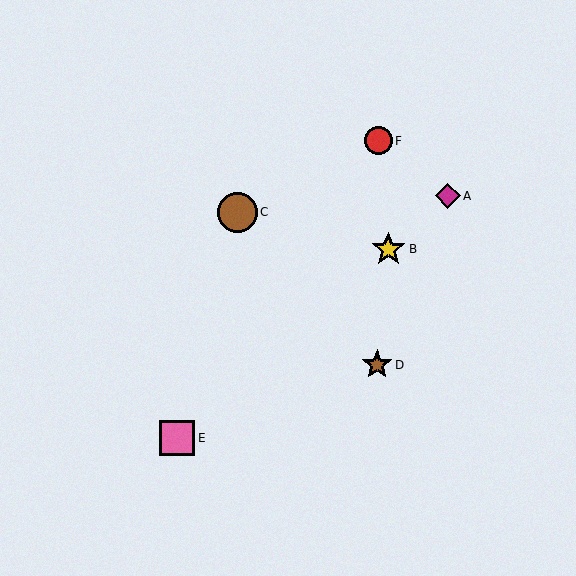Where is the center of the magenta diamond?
The center of the magenta diamond is at (448, 196).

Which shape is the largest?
The brown circle (labeled C) is the largest.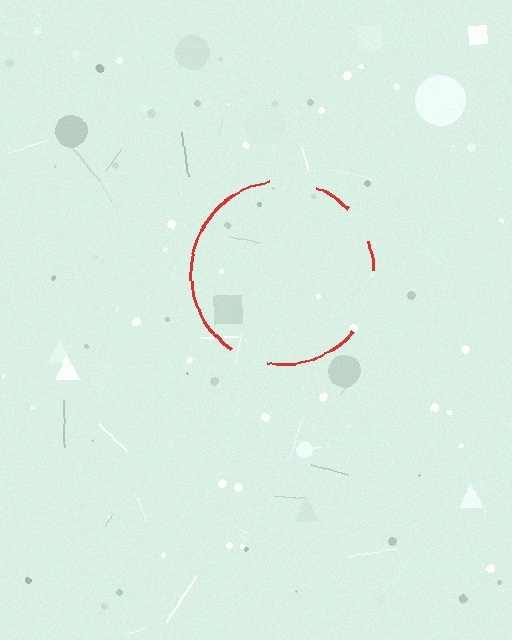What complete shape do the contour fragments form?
The contour fragments form a circle.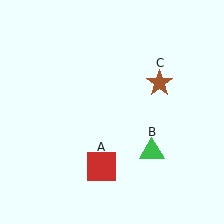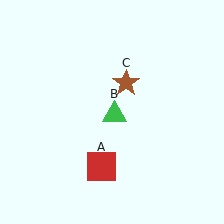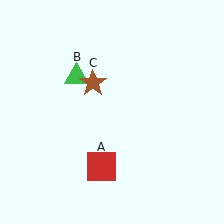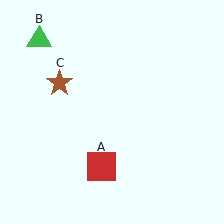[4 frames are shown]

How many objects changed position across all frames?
2 objects changed position: green triangle (object B), brown star (object C).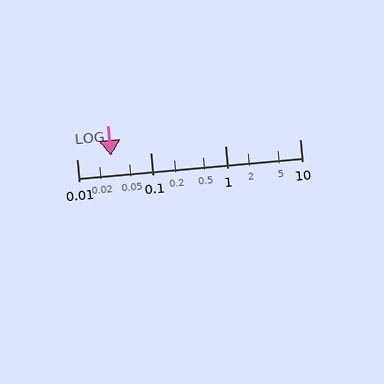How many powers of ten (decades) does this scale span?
The scale spans 3 decades, from 0.01 to 10.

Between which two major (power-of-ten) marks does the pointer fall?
The pointer is between 0.01 and 0.1.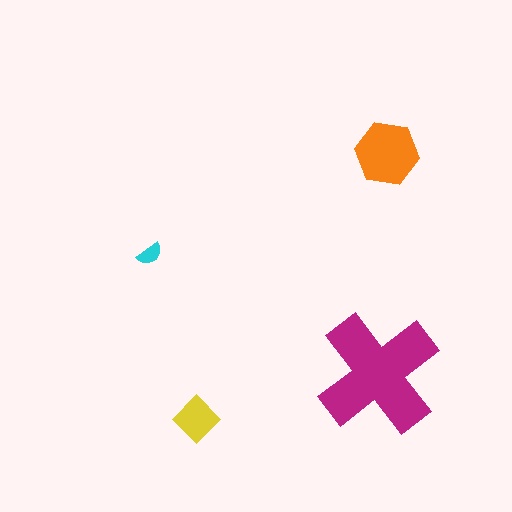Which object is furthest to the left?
The cyan semicircle is leftmost.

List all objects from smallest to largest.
The cyan semicircle, the yellow diamond, the orange hexagon, the magenta cross.